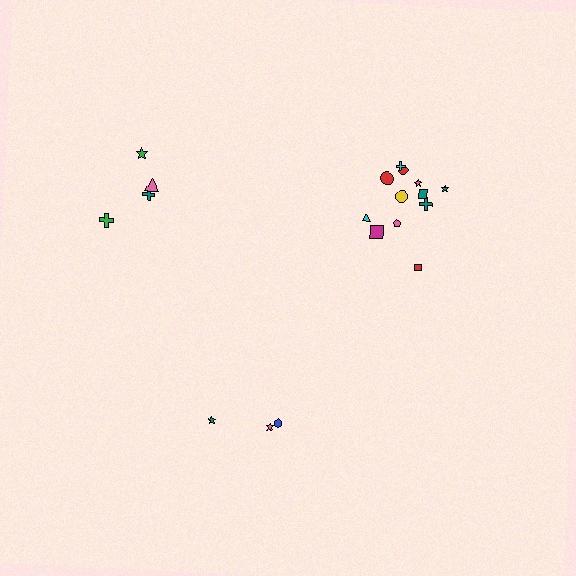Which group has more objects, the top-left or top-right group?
The top-right group.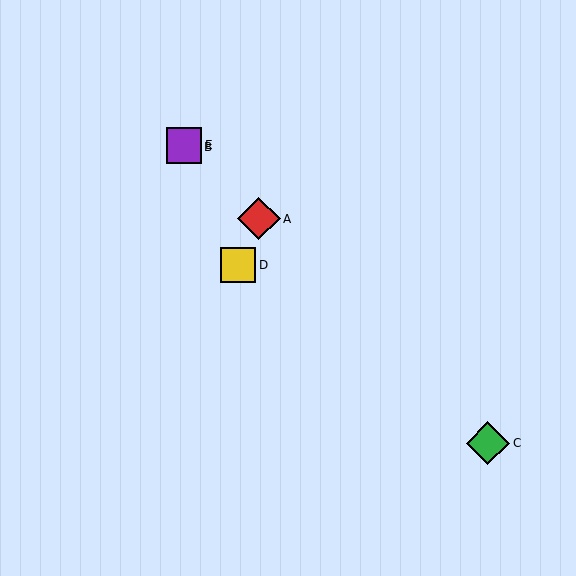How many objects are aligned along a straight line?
4 objects (A, B, C, E) are aligned along a straight line.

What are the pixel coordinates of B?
Object B is at (186, 147).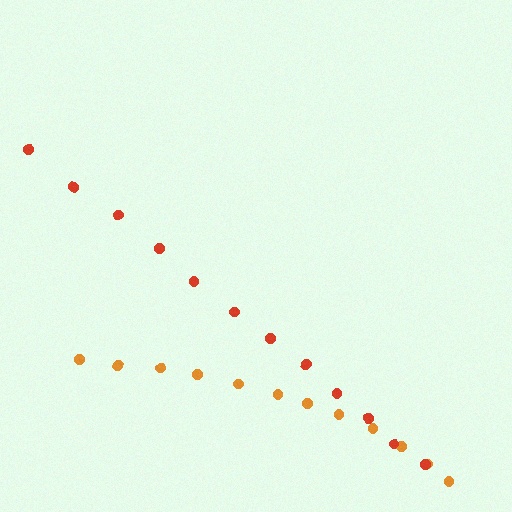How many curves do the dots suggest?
There are 2 distinct paths.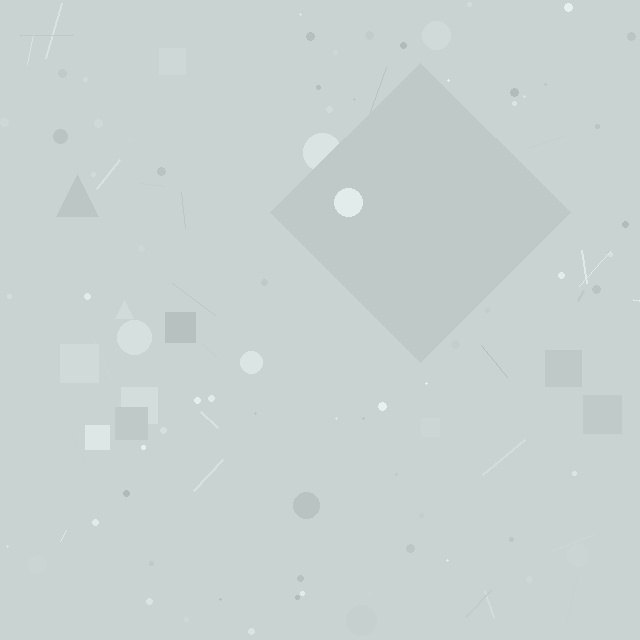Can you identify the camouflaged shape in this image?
The camouflaged shape is a diamond.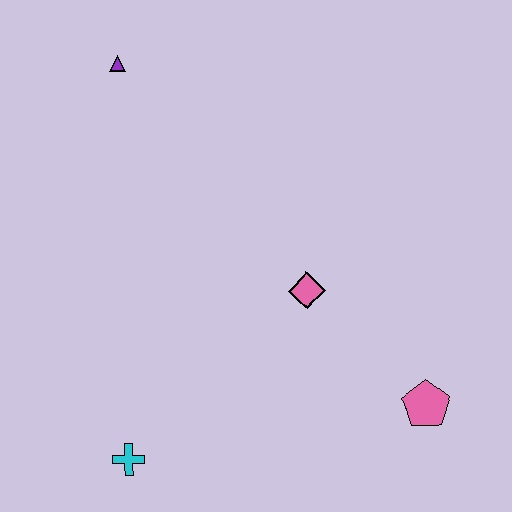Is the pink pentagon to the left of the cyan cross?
No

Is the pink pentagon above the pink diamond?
No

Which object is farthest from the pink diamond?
The purple triangle is farthest from the pink diamond.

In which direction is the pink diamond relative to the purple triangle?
The pink diamond is below the purple triangle.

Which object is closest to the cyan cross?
The pink diamond is closest to the cyan cross.